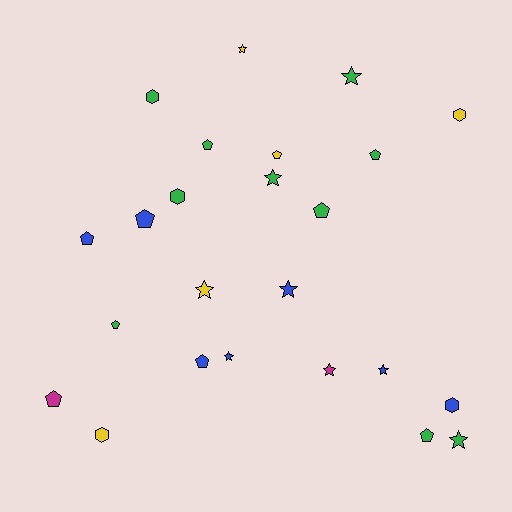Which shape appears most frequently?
Pentagon, with 10 objects.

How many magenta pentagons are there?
There is 1 magenta pentagon.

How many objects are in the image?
There are 24 objects.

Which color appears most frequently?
Green, with 10 objects.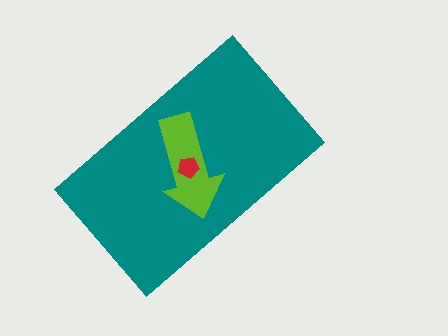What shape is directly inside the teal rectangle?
The lime arrow.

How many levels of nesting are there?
3.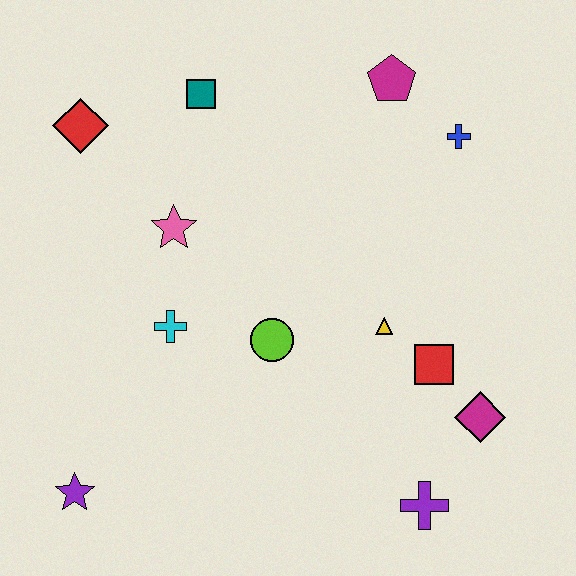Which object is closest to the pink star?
The cyan cross is closest to the pink star.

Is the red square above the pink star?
No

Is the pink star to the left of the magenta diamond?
Yes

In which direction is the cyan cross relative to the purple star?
The cyan cross is above the purple star.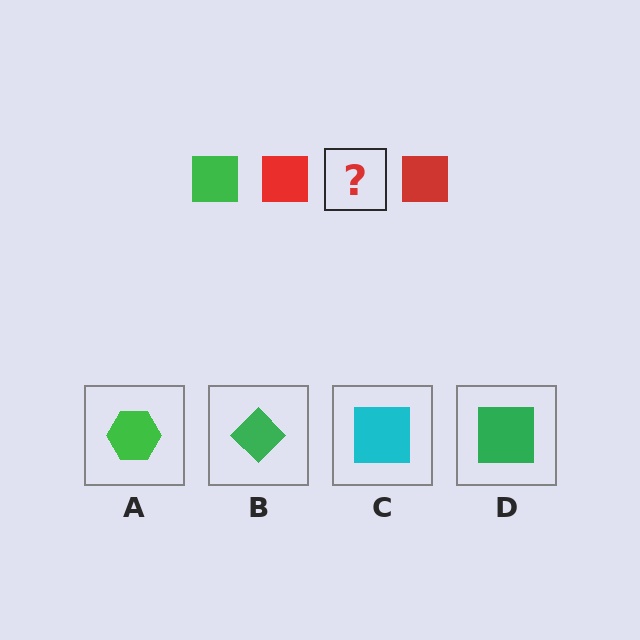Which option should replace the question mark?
Option D.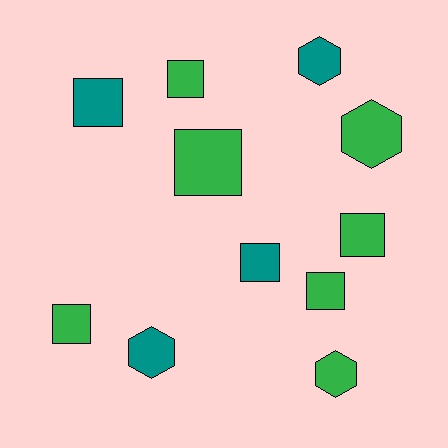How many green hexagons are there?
There are 2 green hexagons.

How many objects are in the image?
There are 11 objects.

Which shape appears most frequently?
Square, with 7 objects.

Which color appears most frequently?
Green, with 7 objects.